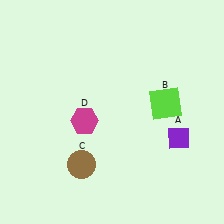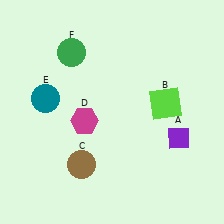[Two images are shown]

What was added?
A teal circle (E), a green circle (F) were added in Image 2.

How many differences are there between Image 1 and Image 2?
There are 2 differences between the two images.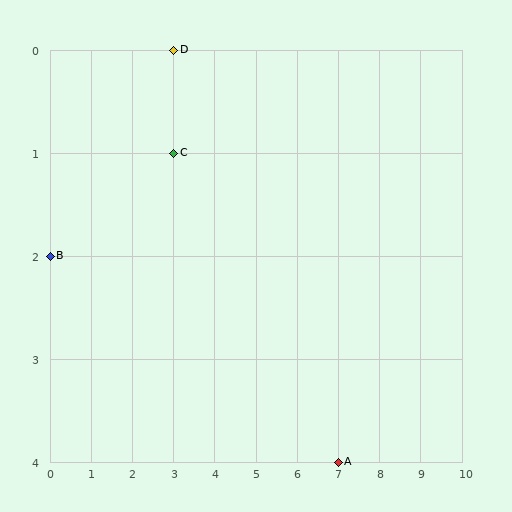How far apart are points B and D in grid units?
Points B and D are 3 columns and 2 rows apart (about 3.6 grid units diagonally).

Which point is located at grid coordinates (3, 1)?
Point C is at (3, 1).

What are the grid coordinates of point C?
Point C is at grid coordinates (3, 1).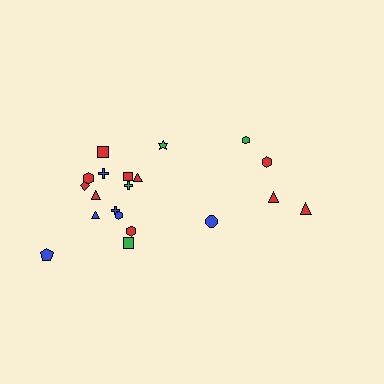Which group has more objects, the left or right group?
The left group.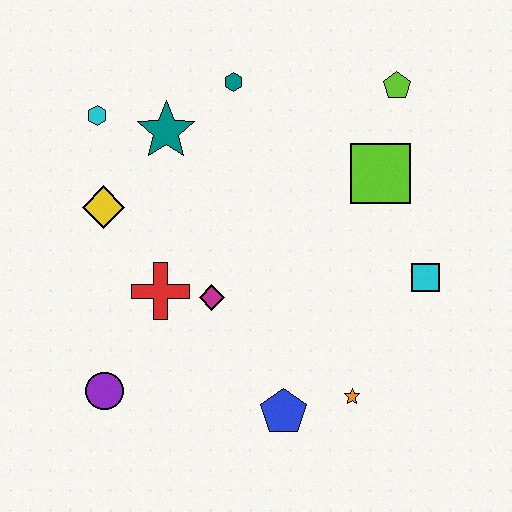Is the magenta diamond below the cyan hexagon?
Yes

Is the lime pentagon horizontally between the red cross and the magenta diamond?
No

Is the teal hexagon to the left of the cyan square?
Yes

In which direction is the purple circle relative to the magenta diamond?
The purple circle is to the left of the magenta diamond.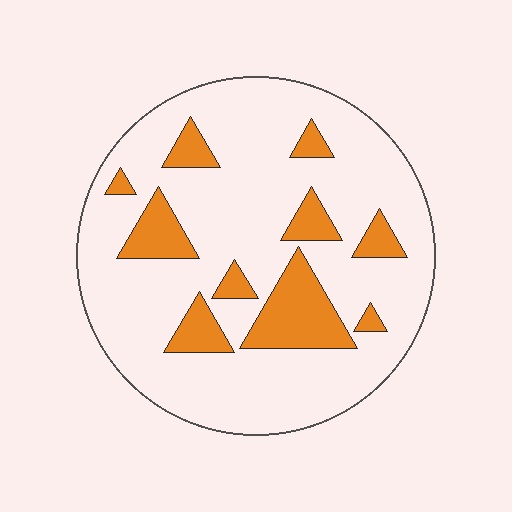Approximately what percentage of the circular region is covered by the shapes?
Approximately 20%.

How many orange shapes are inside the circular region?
10.